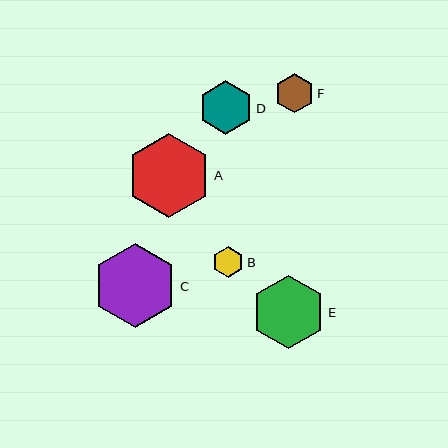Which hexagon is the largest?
Hexagon A is the largest with a size of approximately 85 pixels.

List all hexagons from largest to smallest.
From largest to smallest: A, C, E, D, F, B.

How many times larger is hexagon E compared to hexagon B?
Hexagon E is approximately 2.4 times the size of hexagon B.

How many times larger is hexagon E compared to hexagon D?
Hexagon E is approximately 1.4 times the size of hexagon D.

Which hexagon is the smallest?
Hexagon B is the smallest with a size of approximately 31 pixels.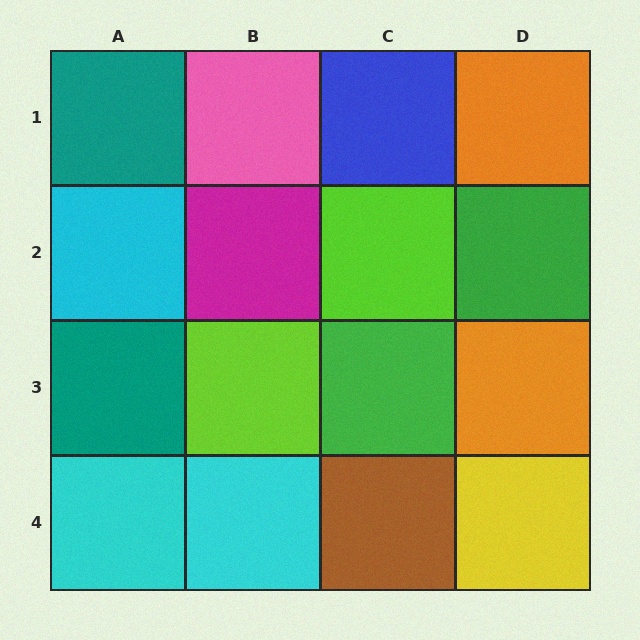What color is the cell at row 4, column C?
Brown.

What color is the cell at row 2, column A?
Cyan.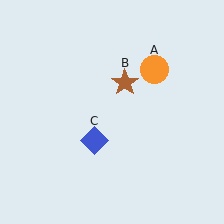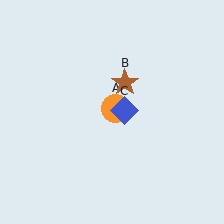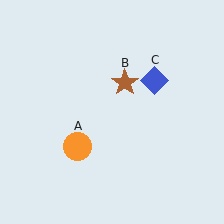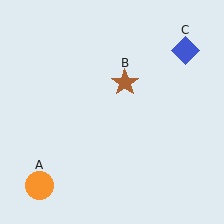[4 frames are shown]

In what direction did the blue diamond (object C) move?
The blue diamond (object C) moved up and to the right.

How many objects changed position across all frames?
2 objects changed position: orange circle (object A), blue diamond (object C).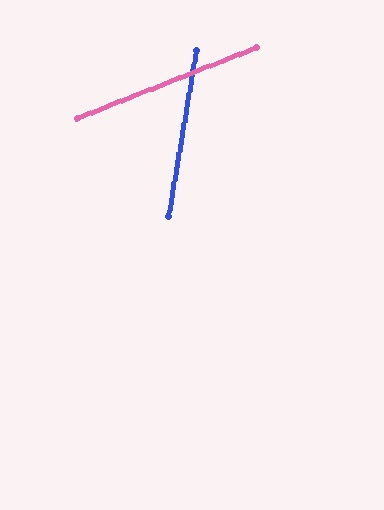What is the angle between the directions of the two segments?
Approximately 59 degrees.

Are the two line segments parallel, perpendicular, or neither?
Neither parallel nor perpendicular — they differ by about 59°.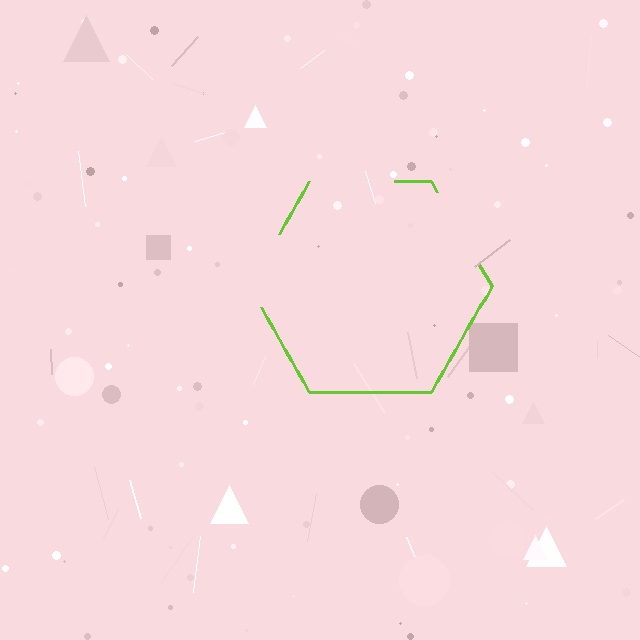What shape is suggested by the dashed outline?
The dashed outline suggests a hexagon.